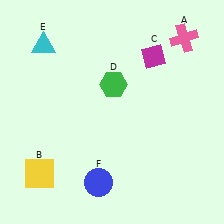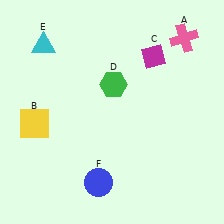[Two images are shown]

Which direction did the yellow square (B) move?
The yellow square (B) moved up.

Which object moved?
The yellow square (B) moved up.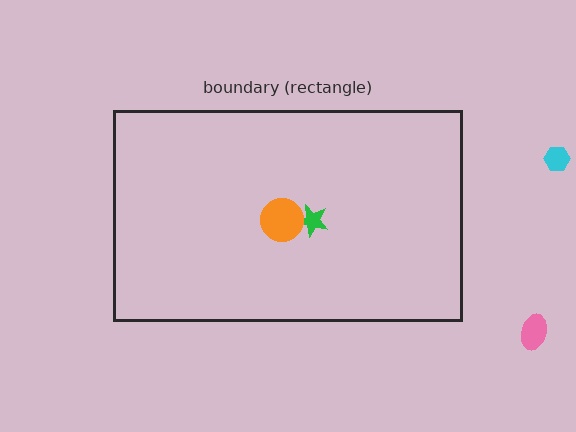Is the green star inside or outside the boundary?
Inside.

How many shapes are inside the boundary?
2 inside, 2 outside.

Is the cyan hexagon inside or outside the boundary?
Outside.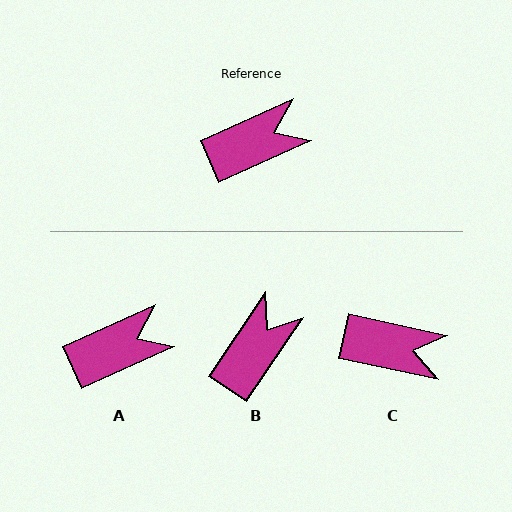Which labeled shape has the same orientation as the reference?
A.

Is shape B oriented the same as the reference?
No, it is off by about 32 degrees.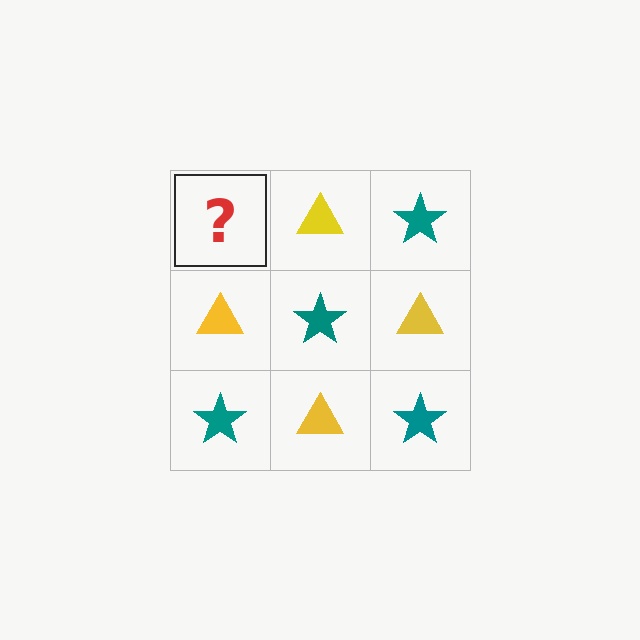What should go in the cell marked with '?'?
The missing cell should contain a teal star.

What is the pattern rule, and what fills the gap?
The rule is that it alternates teal star and yellow triangle in a checkerboard pattern. The gap should be filled with a teal star.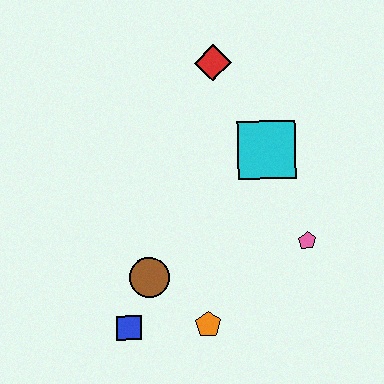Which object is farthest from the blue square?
The red diamond is farthest from the blue square.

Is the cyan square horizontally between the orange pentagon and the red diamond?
No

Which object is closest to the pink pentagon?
The cyan square is closest to the pink pentagon.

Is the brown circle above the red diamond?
No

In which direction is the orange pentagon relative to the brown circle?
The orange pentagon is to the right of the brown circle.